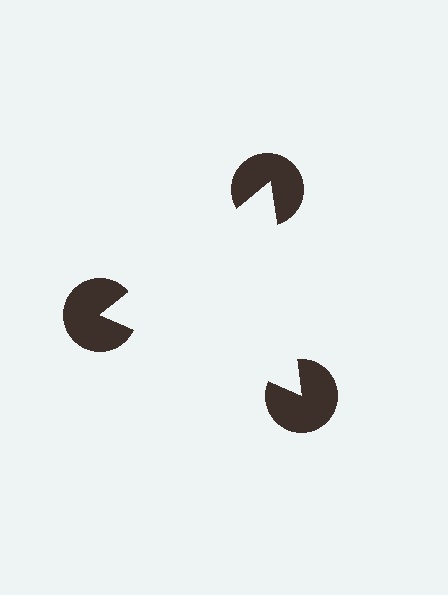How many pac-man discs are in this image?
There are 3 — one at each vertex of the illusory triangle.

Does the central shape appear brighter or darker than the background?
It typically appears slightly brighter than the background, even though no actual brightness change is drawn.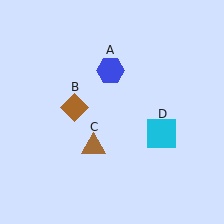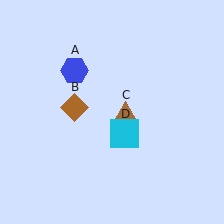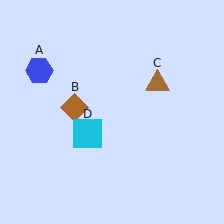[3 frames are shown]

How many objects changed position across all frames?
3 objects changed position: blue hexagon (object A), brown triangle (object C), cyan square (object D).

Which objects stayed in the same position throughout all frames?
Brown diamond (object B) remained stationary.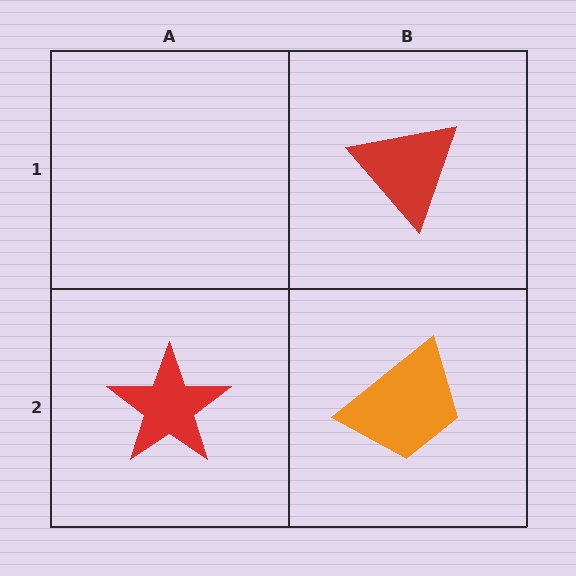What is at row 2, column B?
An orange trapezoid.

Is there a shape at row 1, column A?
No, that cell is empty.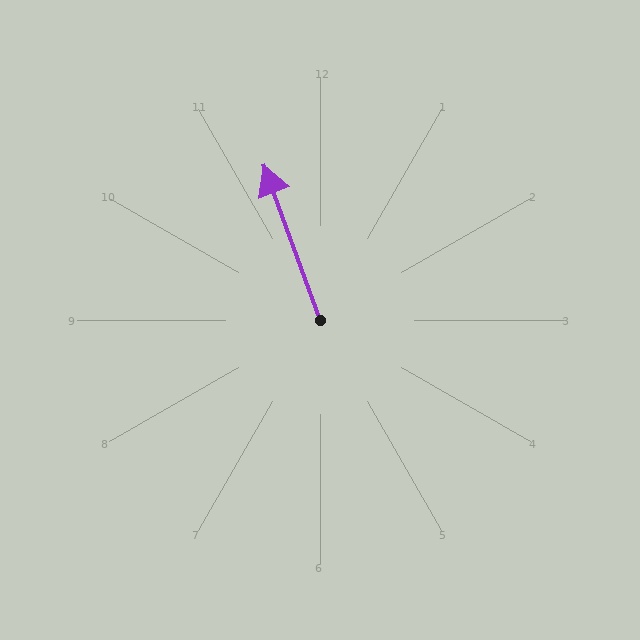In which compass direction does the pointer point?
North.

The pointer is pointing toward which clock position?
Roughly 11 o'clock.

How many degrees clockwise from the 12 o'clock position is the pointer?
Approximately 340 degrees.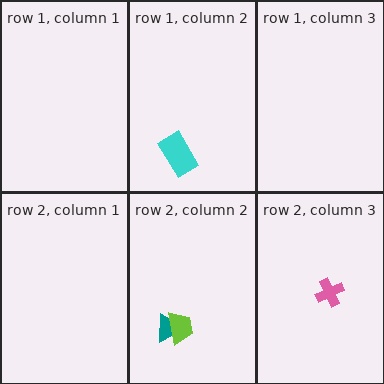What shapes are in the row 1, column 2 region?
The cyan rectangle.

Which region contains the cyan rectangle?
The row 1, column 2 region.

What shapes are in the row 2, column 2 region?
The teal triangle, the lime trapezoid.